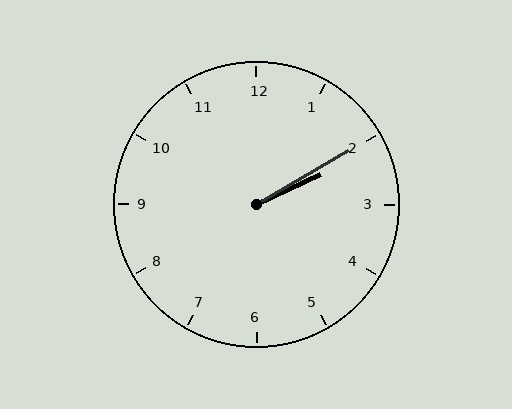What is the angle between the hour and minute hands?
Approximately 5 degrees.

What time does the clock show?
2:10.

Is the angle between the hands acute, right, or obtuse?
It is acute.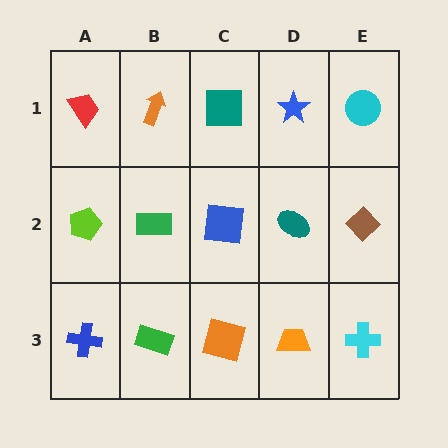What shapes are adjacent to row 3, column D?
A teal ellipse (row 2, column D), an orange square (row 3, column C), a cyan cross (row 3, column E).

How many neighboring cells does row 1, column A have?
2.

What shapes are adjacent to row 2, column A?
A red trapezoid (row 1, column A), a blue cross (row 3, column A), a green rectangle (row 2, column B).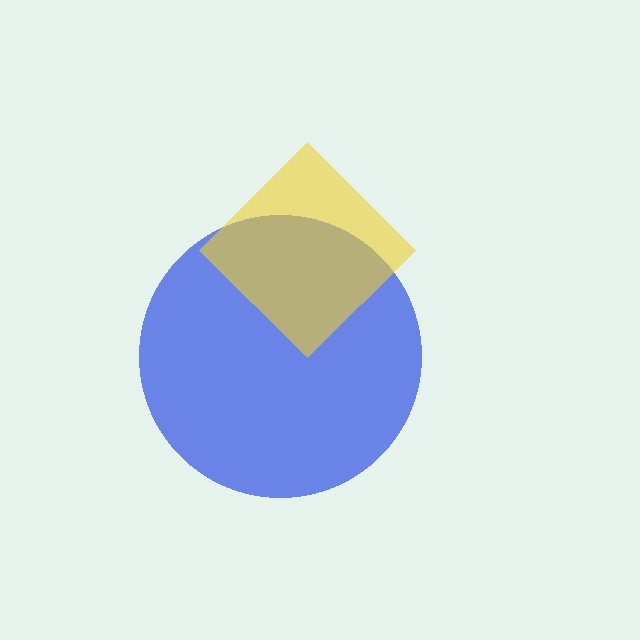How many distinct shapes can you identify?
There are 2 distinct shapes: a blue circle, a yellow diamond.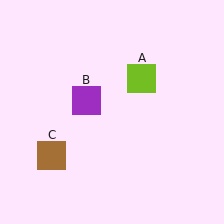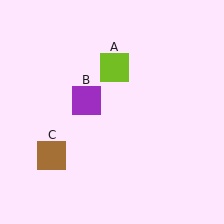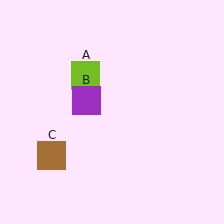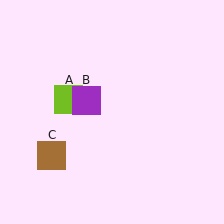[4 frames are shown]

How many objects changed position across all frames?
1 object changed position: lime square (object A).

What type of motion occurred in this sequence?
The lime square (object A) rotated counterclockwise around the center of the scene.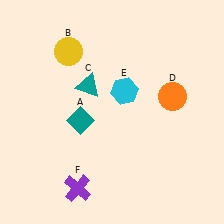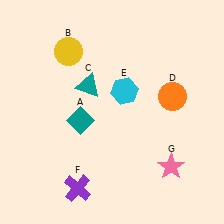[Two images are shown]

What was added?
A pink star (G) was added in Image 2.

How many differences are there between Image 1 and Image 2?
There is 1 difference between the two images.